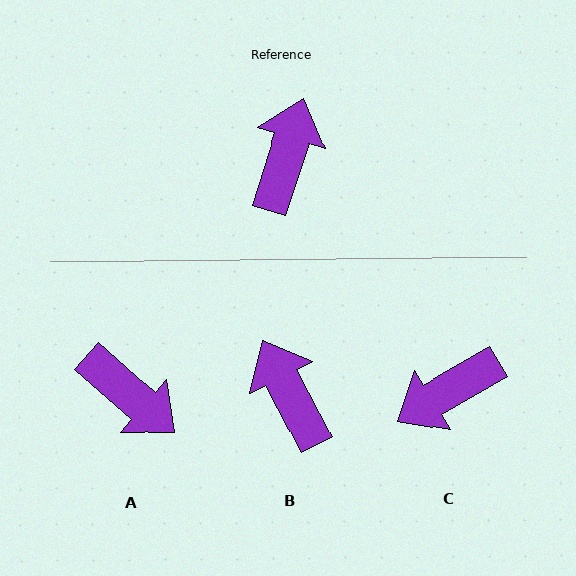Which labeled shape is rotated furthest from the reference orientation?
C, about 138 degrees away.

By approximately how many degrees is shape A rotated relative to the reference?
Approximately 114 degrees clockwise.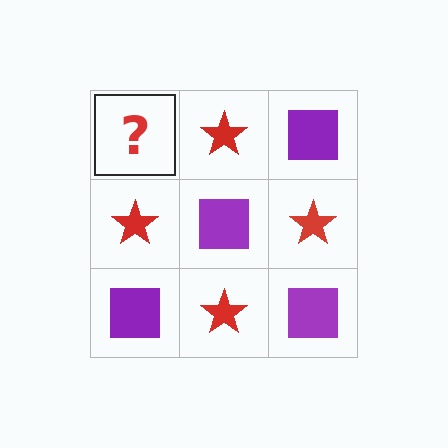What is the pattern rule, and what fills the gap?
The rule is that it alternates purple square and red star in a checkerboard pattern. The gap should be filled with a purple square.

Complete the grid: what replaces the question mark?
The question mark should be replaced with a purple square.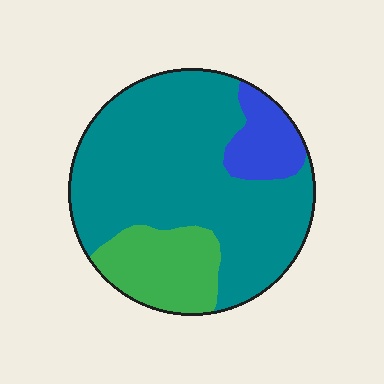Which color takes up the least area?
Blue, at roughly 10%.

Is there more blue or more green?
Green.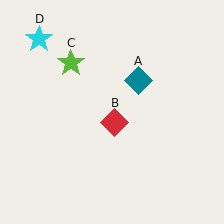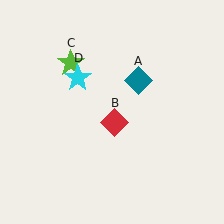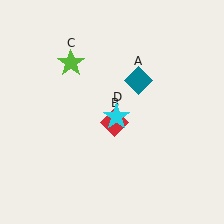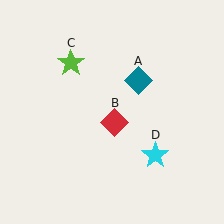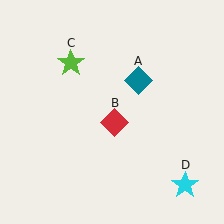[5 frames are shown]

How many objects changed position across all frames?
1 object changed position: cyan star (object D).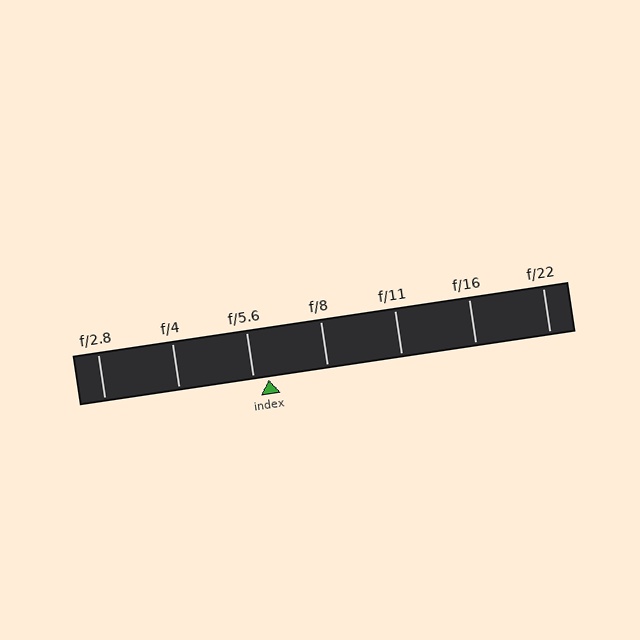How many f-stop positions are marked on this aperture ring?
There are 7 f-stop positions marked.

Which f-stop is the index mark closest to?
The index mark is closest to f/5.6.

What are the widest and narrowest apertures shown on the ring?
The widest aperture shown is f/2.8 and the narrowest is f/22.